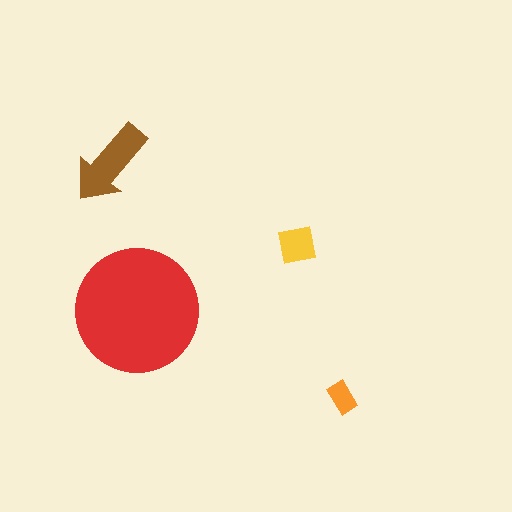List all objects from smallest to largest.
The orange rectangle, the yellow square, the brown arrow, the red circle.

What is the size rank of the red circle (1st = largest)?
1st.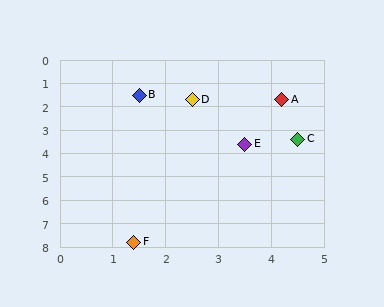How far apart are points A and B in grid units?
Points A and B are about 2.7 grid units apart.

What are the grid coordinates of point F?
Point F is at approximately (1.4, 7.8).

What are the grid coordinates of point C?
Point C is at approximately (4.5, 3.4).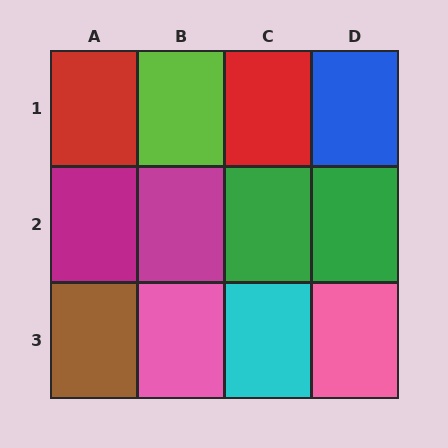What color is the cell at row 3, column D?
Pink.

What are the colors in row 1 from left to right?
Red, lime, red, blue.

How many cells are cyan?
1 cell is cyan.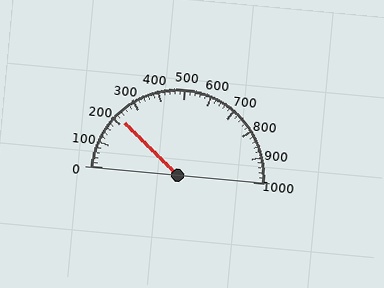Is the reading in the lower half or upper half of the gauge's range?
The reading is in the lower half of the range (0 to 1000).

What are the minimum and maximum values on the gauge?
The gauge ranges from 0 to 1000.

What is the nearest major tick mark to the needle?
The nearest major tick mark is 200.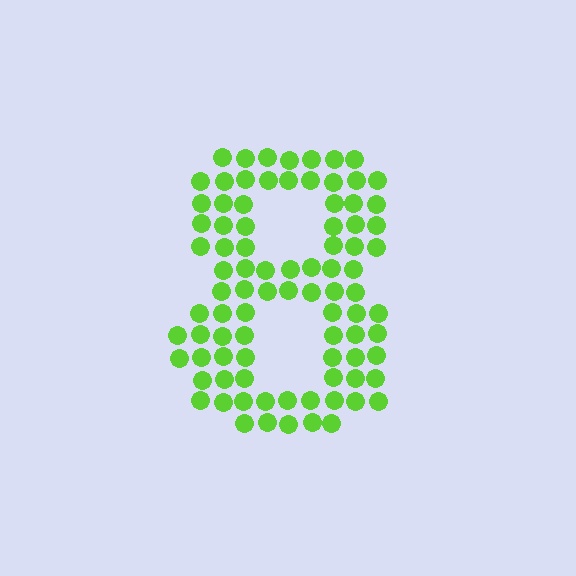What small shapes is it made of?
It is made of small circles.